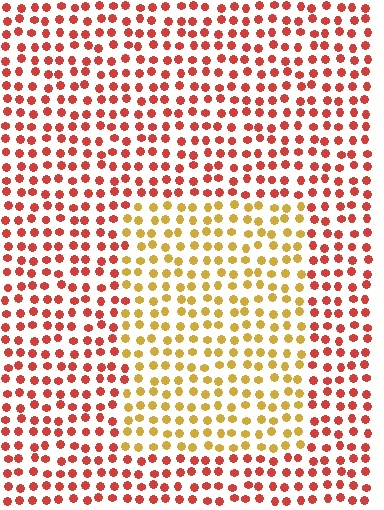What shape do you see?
I see a rectangle.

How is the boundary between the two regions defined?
The boundary is defined purely by a slight shift in hue (about 45 degrees). Spacing, size, and orientation are identical on both sides.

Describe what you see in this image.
The image is filled with small red elements in a uniform arrangement. A rectangle-shaped region is visible where the elements are tinted to a slightly different hue, forming a subtle color boundary.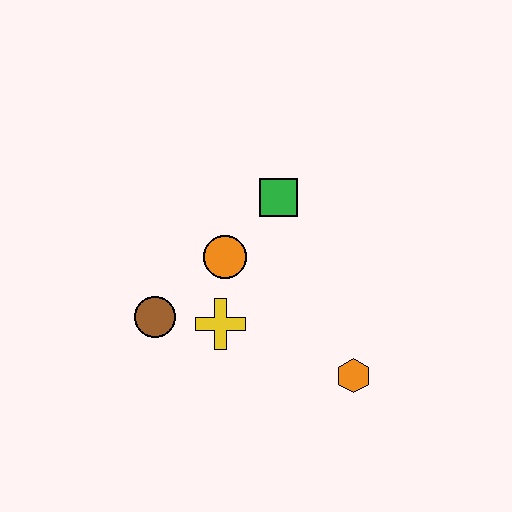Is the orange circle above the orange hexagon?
Yes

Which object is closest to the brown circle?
The yellow cross is closest to the brown circle.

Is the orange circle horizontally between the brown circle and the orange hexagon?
Yes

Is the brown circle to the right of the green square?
No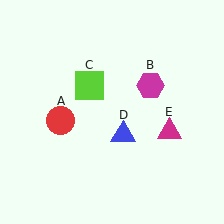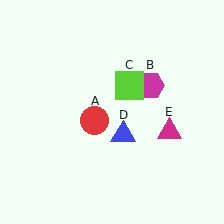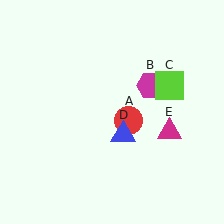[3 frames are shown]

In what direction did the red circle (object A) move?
The red circle (object A) moved right.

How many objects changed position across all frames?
2 objects changed position: red circle (object A), lime square (object C).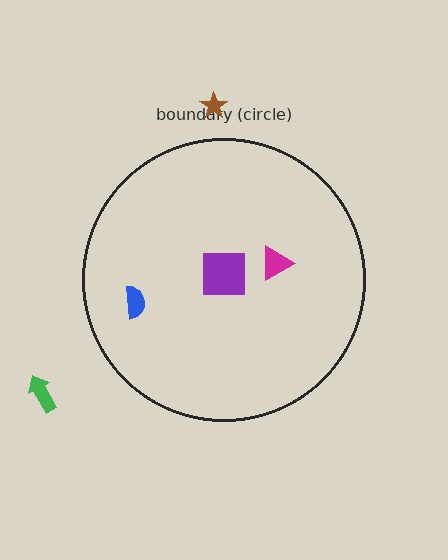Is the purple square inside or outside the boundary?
Inside.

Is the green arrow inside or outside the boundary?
Outside.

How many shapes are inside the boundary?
3 inside, 2 outside.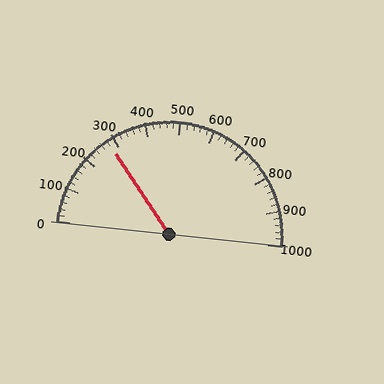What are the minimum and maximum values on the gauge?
The gauge ranges from 0 to 1000.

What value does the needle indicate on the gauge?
The needle indicates approximately 280.